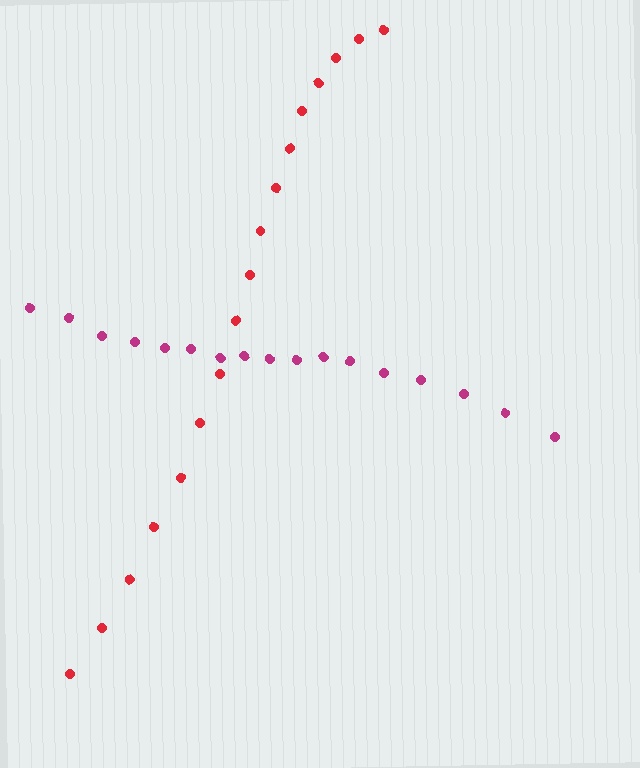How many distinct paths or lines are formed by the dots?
There are 2 distinct paths.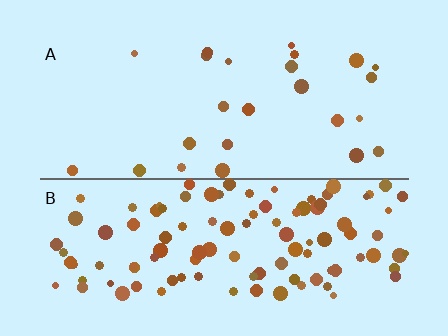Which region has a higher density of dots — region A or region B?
B (the bottom).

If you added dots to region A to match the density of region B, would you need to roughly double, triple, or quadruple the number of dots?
Approximately quadruple.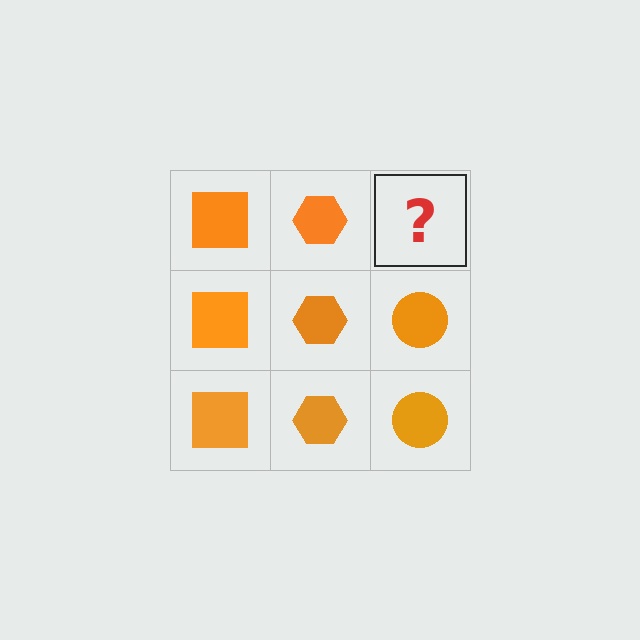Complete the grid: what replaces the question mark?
The question mark should be replaced with an orange circle.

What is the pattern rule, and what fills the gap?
The rule is that each column has a consistent shape. The gap should be filled with an orange circle.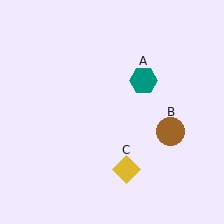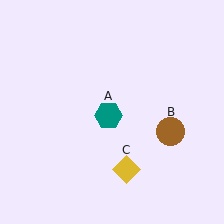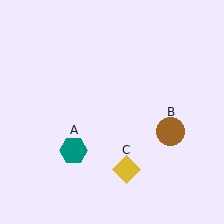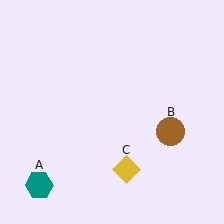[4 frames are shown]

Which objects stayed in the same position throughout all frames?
Brown circle (object B) and yellow diamond (object C) remained stationary.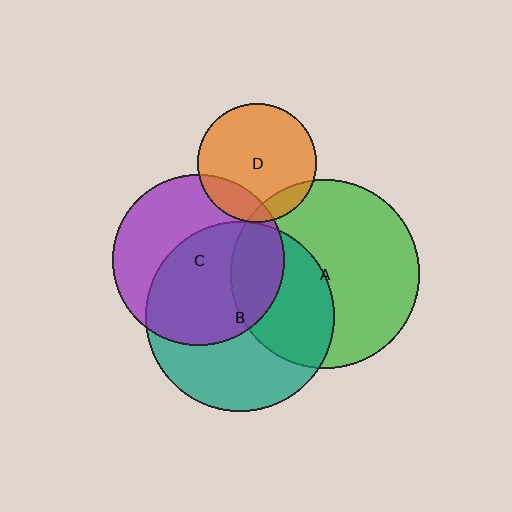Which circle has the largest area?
Circle B (teal).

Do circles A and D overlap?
Yes.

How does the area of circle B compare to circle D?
Approximately 2.5 times.